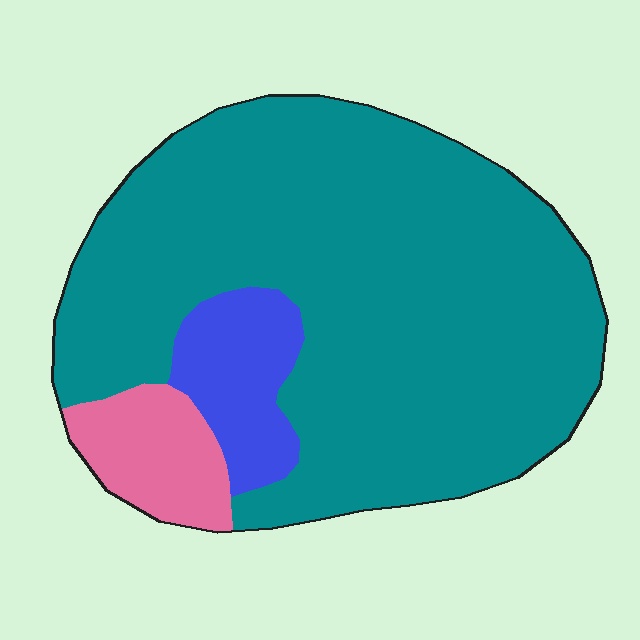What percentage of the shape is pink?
Pink covers about 10% of the shape.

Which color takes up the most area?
Teal, at roughly 80%.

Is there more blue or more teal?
Teal.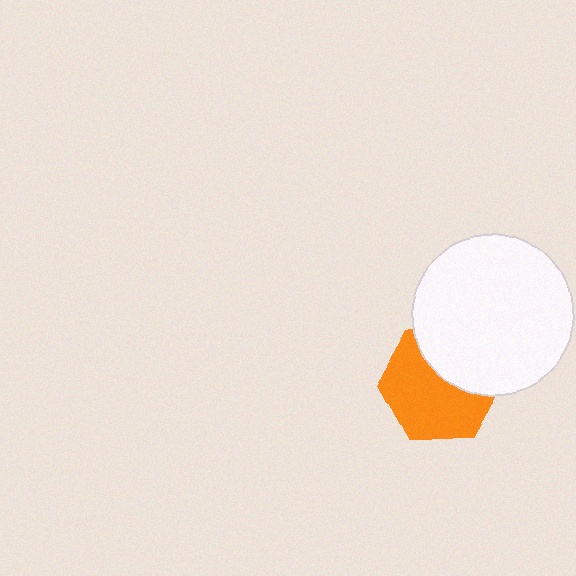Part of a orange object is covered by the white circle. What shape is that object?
It is a hexagon.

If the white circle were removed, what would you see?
You would see the complete orange hexagon.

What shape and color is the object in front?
The object in front is a white circle.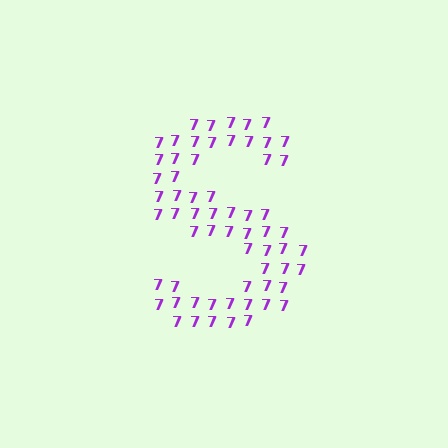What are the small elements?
The small elements are digit 7's.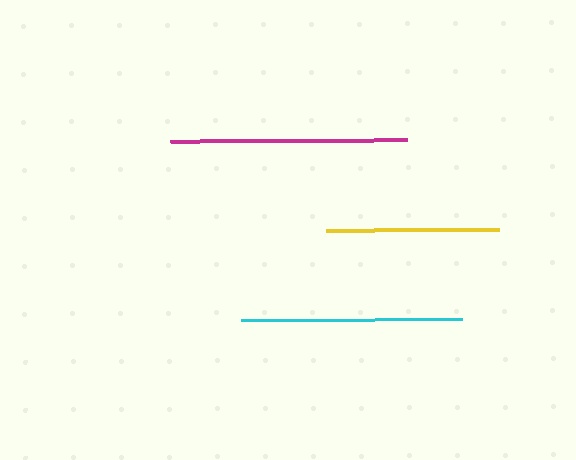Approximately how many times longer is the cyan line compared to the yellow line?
The cyan line is approximately 1.3 times the length of the yellow line.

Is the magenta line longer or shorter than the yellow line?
The magenta line is longer than the yellow line.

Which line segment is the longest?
The magenta line is the longest at approximately 237 pixels.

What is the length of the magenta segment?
The magenta segment is approximately 237 pixels long.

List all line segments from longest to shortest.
From longest to shortest: magenta, cyan, yellow.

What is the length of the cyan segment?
The cyan segment is approximately 221 pixels long.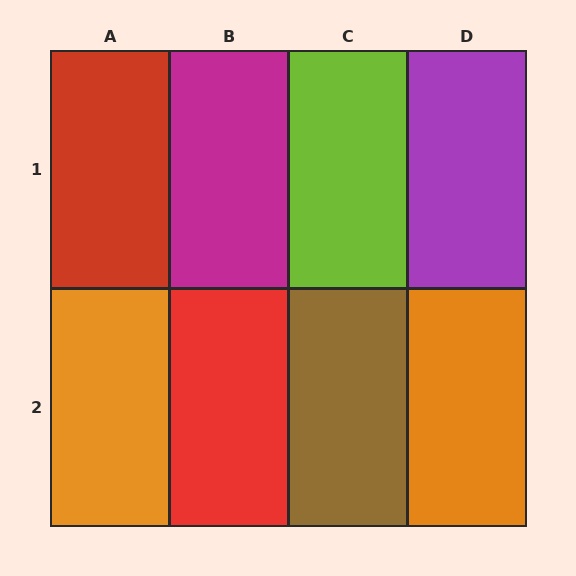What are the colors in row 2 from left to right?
Orange, red, brown, orange.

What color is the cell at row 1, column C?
Lime.